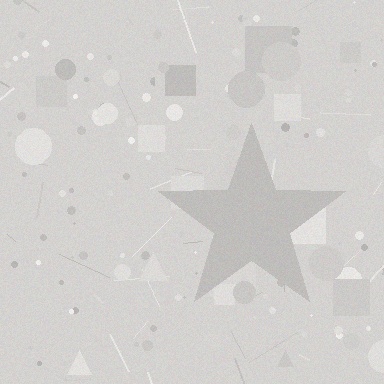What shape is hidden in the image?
A star is hidden in the image.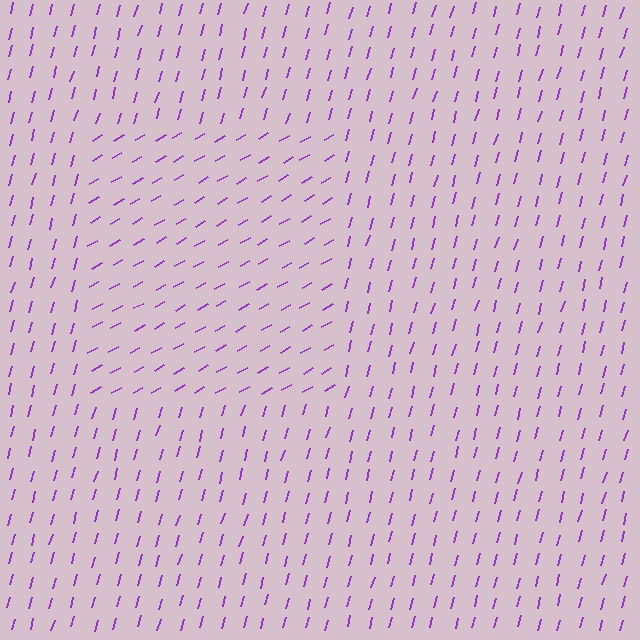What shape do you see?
I see a rectangle.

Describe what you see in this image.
The image is filled with small purple line segments. A rectangle region in the image has lines oriented differently from the surrounding lines, creating a visible texture boundary.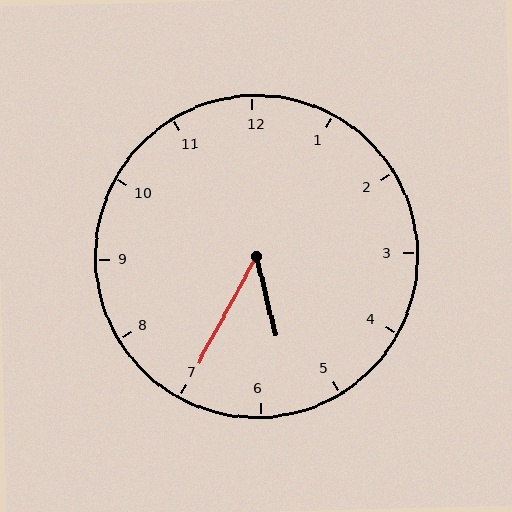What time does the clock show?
5:35.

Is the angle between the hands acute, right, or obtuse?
It is acute.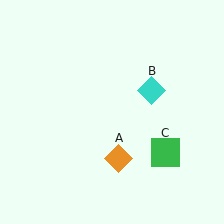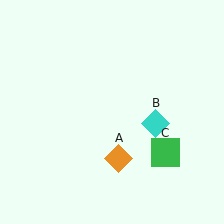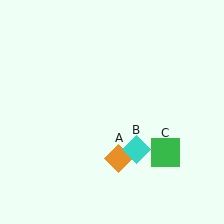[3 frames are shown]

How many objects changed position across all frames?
1 object changed position: cyan diamond (object B).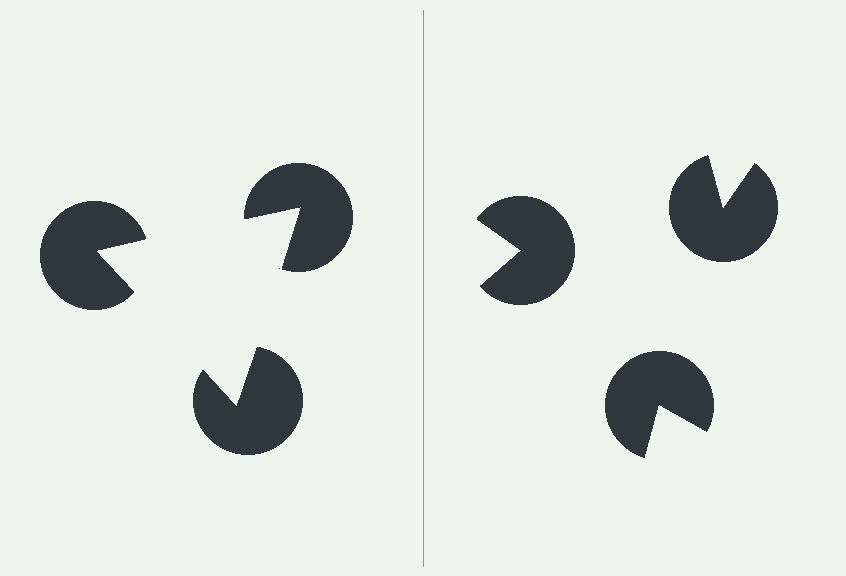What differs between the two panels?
The pac-man discs are positioned identically on both sides; only the wedge orientations differ. On the left they align to a triangle; on the right they are misaligned.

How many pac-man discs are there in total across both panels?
6 — 3 on each side.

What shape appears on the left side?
An illusory triangle.